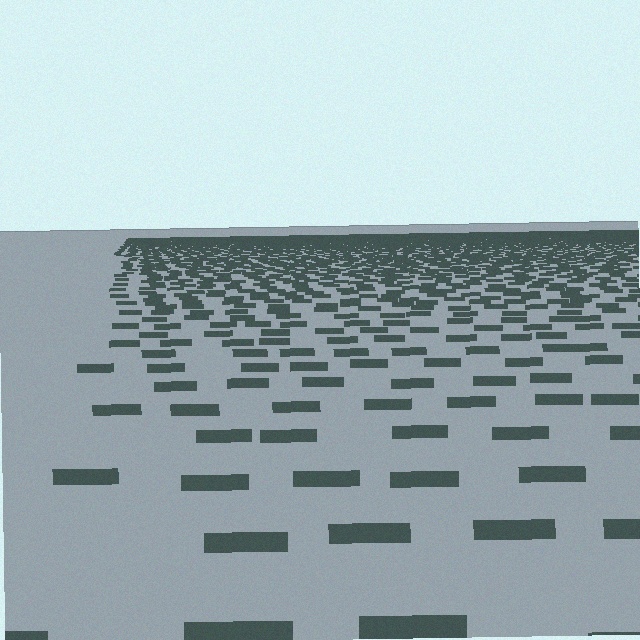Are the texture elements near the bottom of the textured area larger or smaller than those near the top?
Larger. Near the bottom, elements are closer to the viewer and appear at a bigger on-screen size.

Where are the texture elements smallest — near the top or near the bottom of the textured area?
Near the top.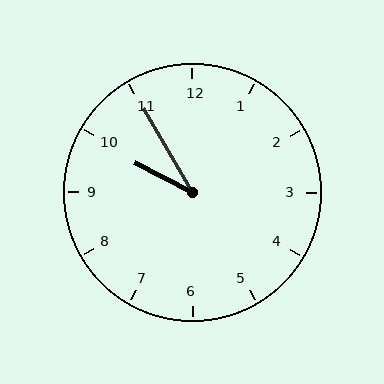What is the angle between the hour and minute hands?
Approximately 32 degrees.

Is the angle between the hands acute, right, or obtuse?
It is acute.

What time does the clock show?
9:55.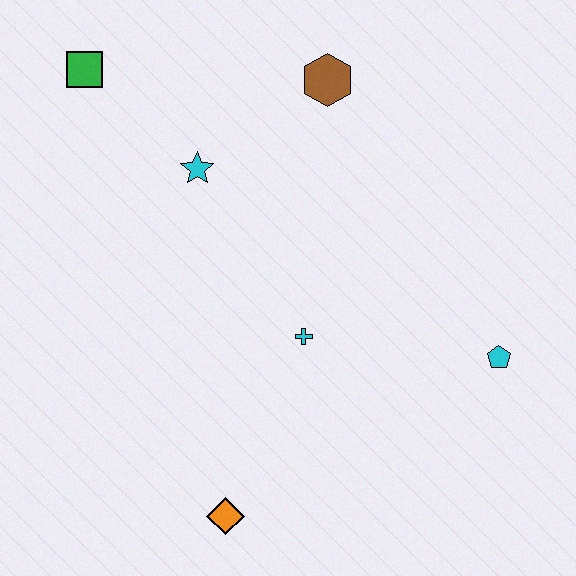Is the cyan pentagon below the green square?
Yes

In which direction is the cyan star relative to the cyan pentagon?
The cyan star is to the left of the cyan pentagon.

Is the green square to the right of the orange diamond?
No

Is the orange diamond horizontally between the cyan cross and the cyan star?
Yes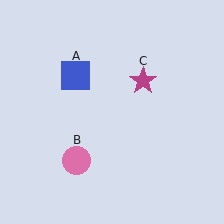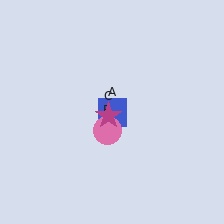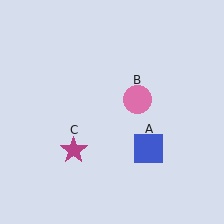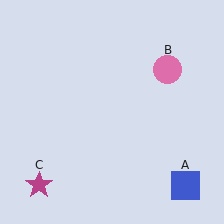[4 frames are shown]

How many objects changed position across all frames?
3 objects changed position: blue square (object A), pink circle (object B), magenta star (object C).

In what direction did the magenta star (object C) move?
The magenta star (object C) moved down and to the left.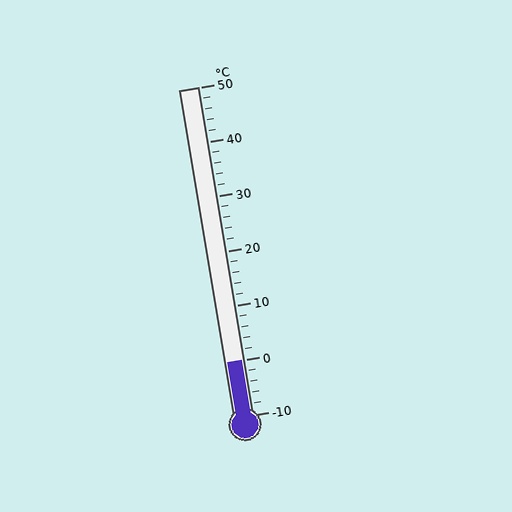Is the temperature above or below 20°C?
The temperature is below 20°C.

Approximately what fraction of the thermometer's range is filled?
The thermometer is filled to approximately 15% of its range.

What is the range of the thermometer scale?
The thermometer scale ranges from -10°C to 50°C.